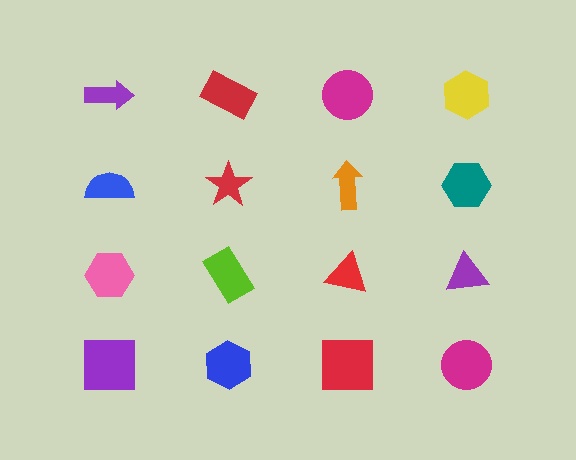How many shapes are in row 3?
4 shapes.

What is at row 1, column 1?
A purple arrow.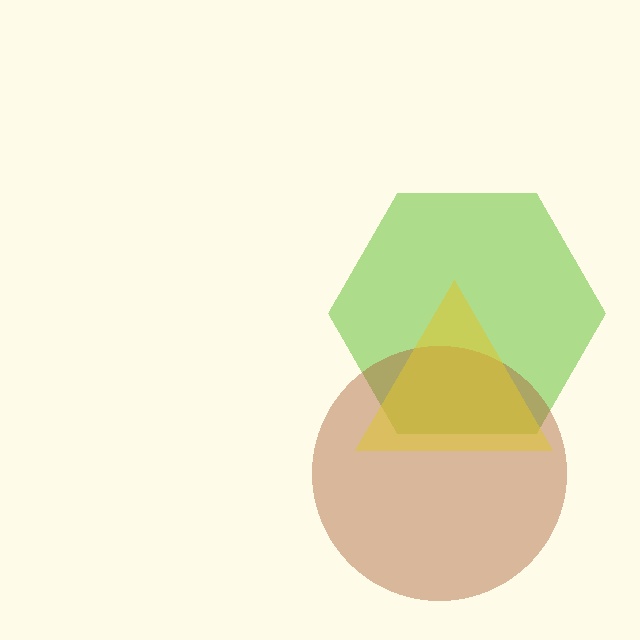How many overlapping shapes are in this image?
There are 3 overlapping shapes in the image.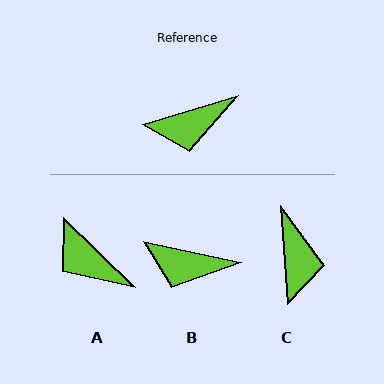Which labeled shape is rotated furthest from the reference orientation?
C, about 78 degrees away.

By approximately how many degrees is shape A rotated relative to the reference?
Approximately 61 degrees clockwise.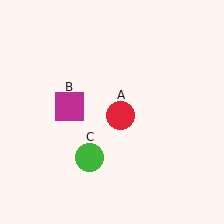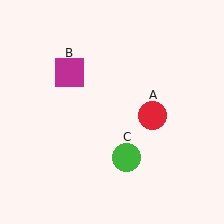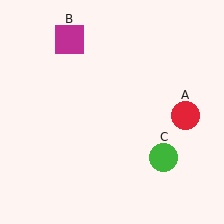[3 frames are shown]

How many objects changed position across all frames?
3 objects changed position: red circle (object A), magenta square (object B), green circle (object C).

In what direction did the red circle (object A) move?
The red circle (object A) moved right.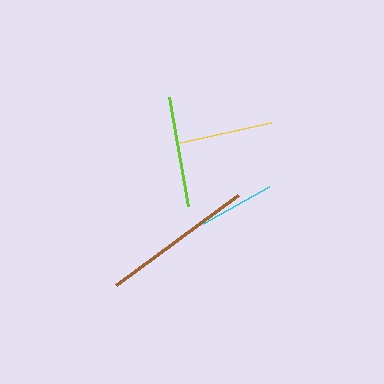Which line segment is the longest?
The brown line is the longest at approximately 151 pixels.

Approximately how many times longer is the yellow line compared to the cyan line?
The yellow line is approximately 1.3 times the length of the cyan line.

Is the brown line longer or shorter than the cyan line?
The brown line is longer than the cyan line.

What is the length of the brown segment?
The brown segment is approximately 151 pixels long.